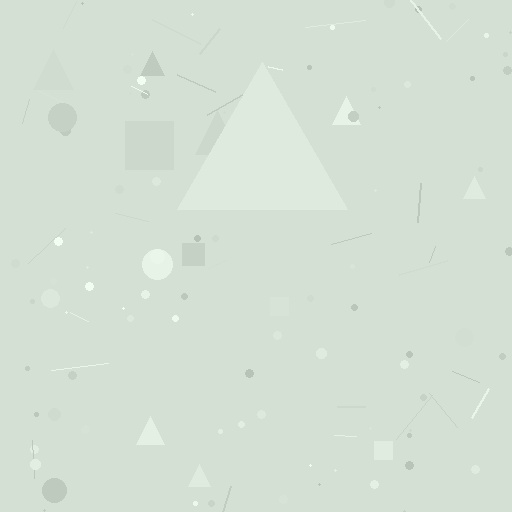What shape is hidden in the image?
A triangle is hidden in the image.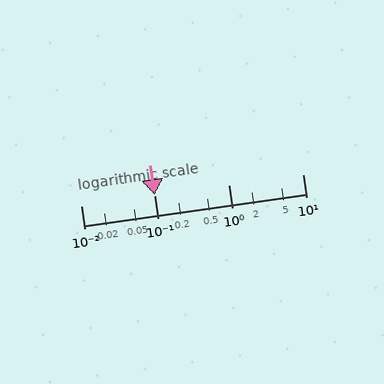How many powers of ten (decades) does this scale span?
The scale spans 3 decades, from 0.01 to 10.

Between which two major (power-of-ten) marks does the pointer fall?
The pointer is between 0.1 and 1.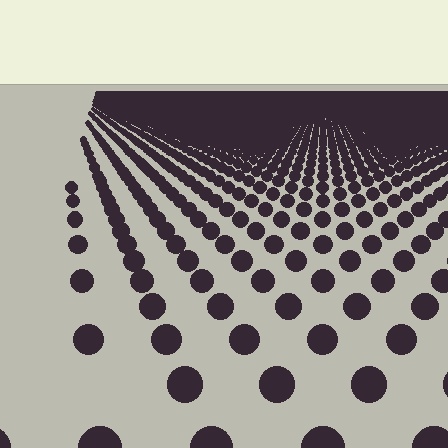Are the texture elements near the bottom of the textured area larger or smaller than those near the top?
Larger. Near the bottom, elements are closer to the viewer and appear at a bigger on-screen size.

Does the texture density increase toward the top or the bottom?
Density increases toward the top.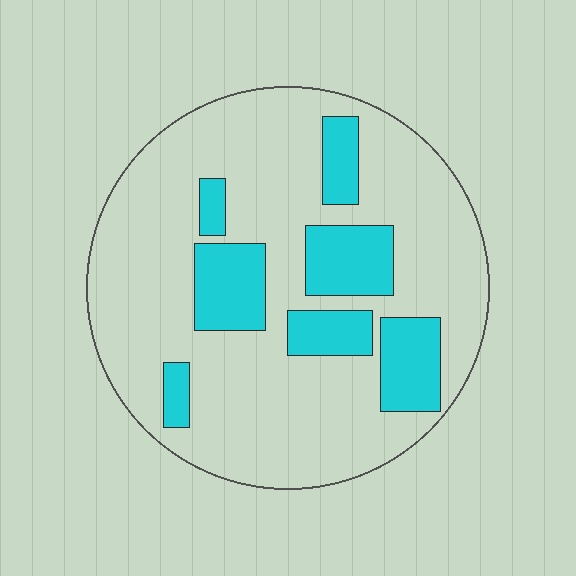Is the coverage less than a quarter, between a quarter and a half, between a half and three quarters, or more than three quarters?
Less than a quarter.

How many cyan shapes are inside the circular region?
7.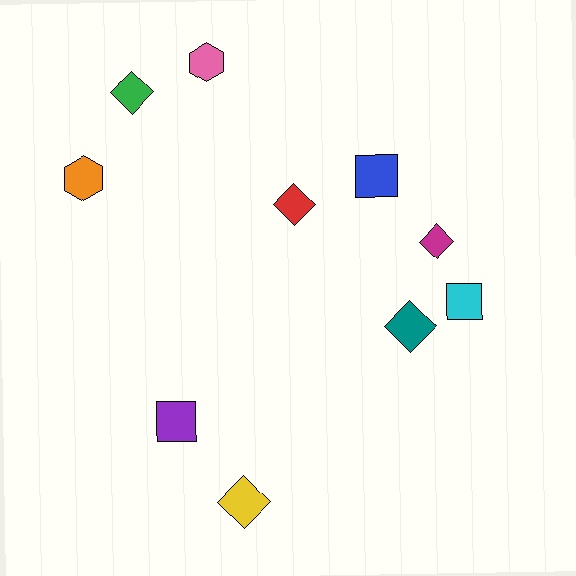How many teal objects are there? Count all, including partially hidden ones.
There is 1 teal object.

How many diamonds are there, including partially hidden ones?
There are 5 diamonds.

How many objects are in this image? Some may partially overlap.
There are 10 objects.